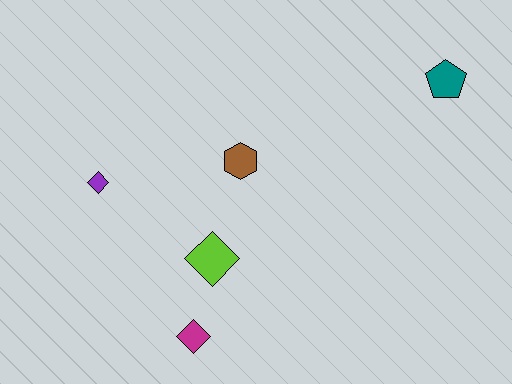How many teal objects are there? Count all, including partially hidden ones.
There is 1 teal object.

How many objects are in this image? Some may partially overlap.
There are 5 objects.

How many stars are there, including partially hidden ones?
There are no stars.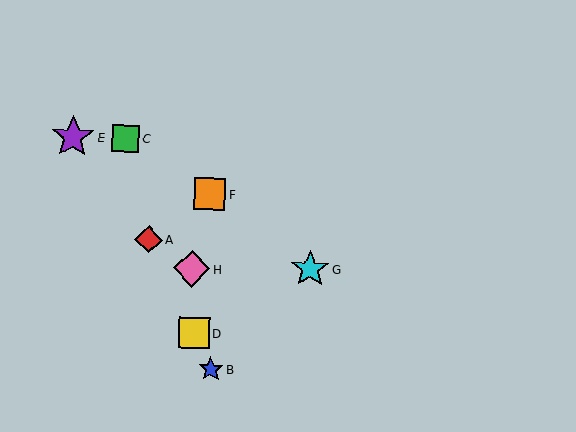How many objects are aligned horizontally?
2 objects (C, E) are aligned horizontally.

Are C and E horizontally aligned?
Yes, both are at y≈139.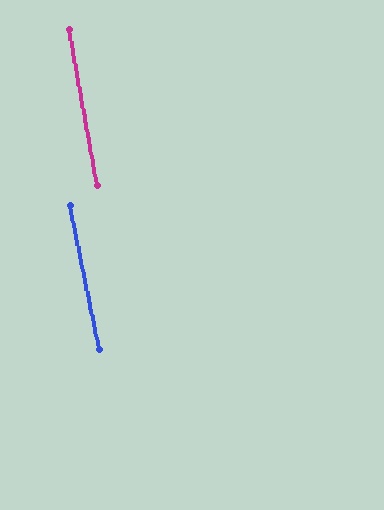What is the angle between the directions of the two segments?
Approximately 1 degree.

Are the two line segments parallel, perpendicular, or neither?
Parallel — their directions differ by only 1.2°.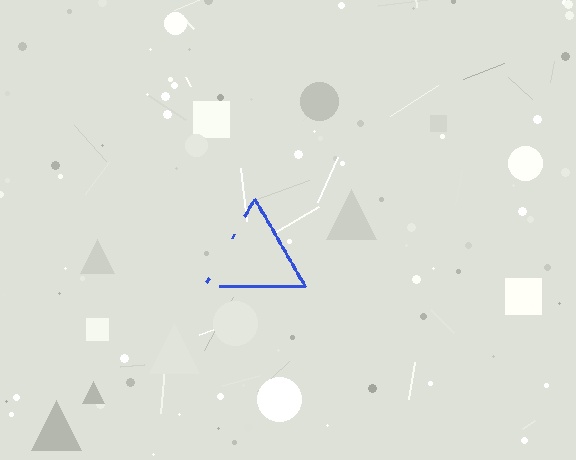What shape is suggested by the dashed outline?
The dashed outline suggests a triangle.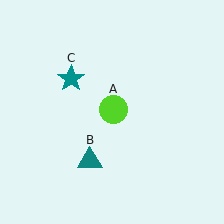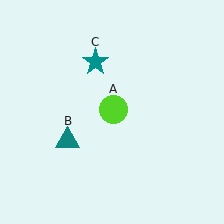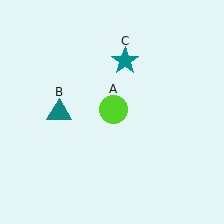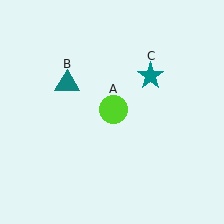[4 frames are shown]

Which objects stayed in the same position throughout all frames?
Lime circle (object A) remained stationary.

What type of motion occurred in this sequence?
The teal triangle (object B), teal star (object C) rotated clockwise around the center of the scene.